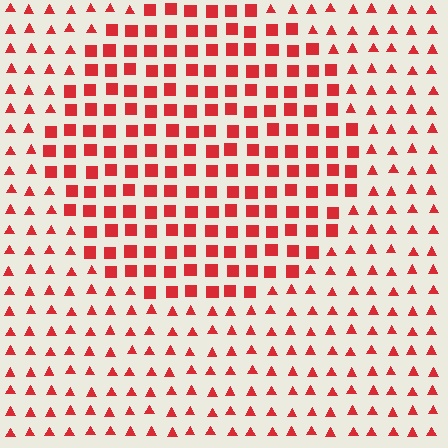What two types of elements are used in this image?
The image uses squares inside the circle region and triangles outside it.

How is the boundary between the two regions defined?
The boundary is defined by a change in element shape: squares inside vs. triangles outside. All elements share the same color and spacing.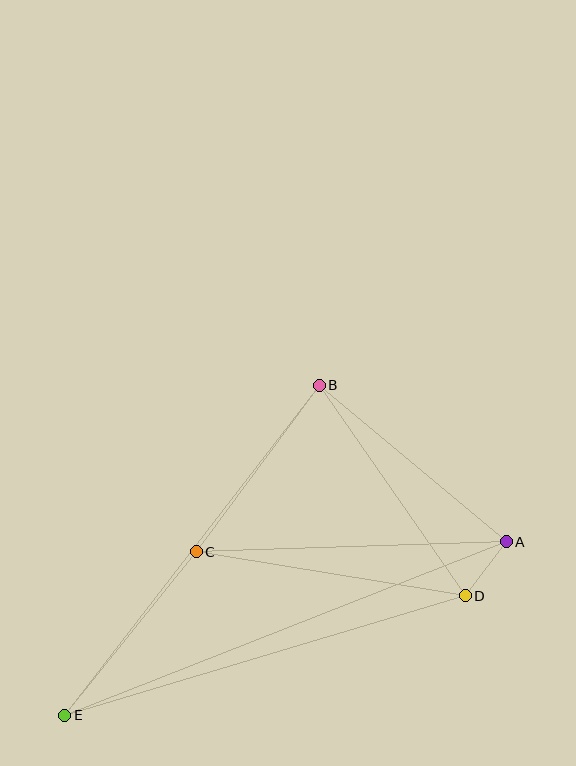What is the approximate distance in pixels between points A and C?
The distance between A and C is approximately 310 pixels.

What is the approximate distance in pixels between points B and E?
The distance between B and E is approximately 417 pixels.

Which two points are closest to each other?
Points A and D are closest to each other.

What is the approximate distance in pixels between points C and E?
The distance between C and E is approximately 210 pixels.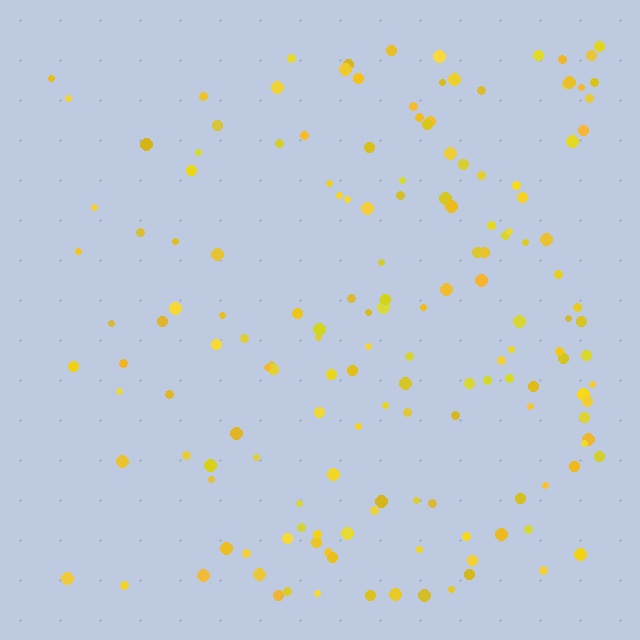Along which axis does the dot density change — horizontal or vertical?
Horizontal.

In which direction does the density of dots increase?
From left to right, with the right side densest.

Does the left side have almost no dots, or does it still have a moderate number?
Still a moderate number, just noticeably fewer than the right.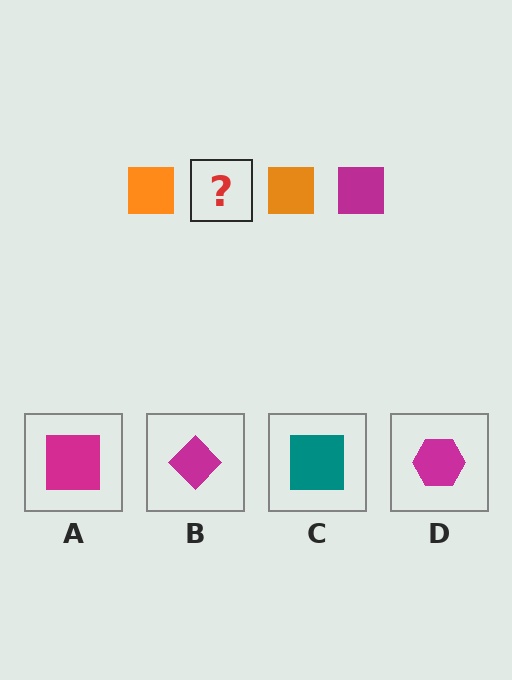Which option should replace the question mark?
Option A.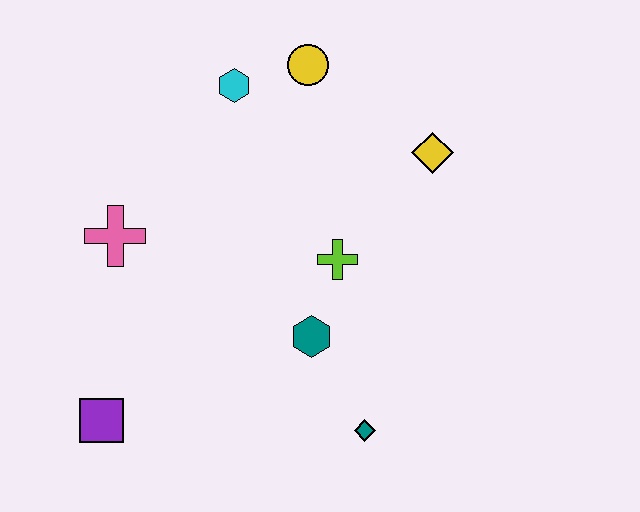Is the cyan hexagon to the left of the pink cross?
No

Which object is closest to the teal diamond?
The teal hexagon is closest to the teal diamond.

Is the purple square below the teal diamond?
No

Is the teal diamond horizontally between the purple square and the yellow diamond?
Yes